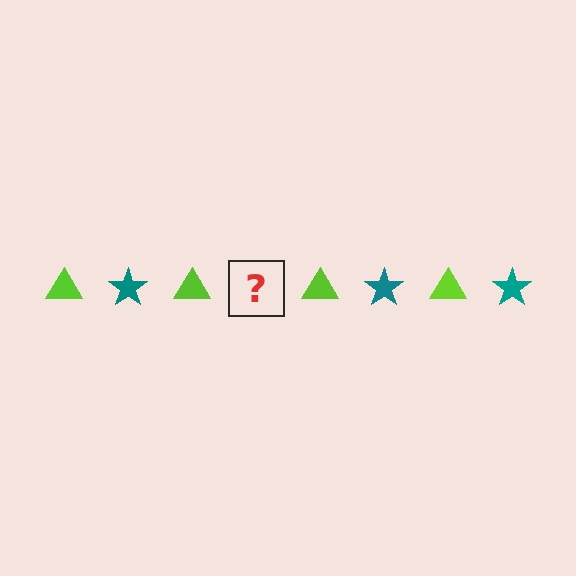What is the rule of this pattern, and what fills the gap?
The rule is that the pattern alternates between lime triangle and teal star. The gap should be filled with a teal star.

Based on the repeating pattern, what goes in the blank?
The blank should be a teal star.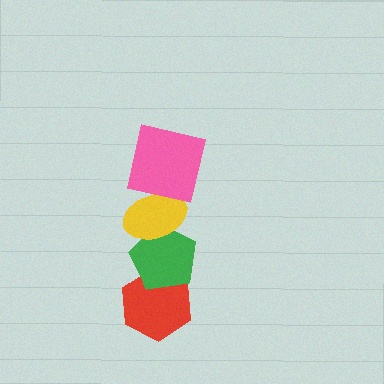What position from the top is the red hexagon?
The red hexagon is 4th from the top.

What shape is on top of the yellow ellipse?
The pink square is on top of the yellow ellipse.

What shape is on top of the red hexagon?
The green pentagon is on top of the red hexagon.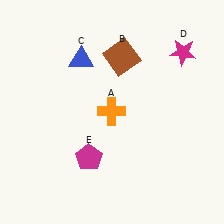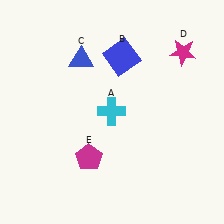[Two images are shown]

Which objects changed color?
A changed from orange to cyan. B changed from brown to blue.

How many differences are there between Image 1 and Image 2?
There are 2 differences between the two images.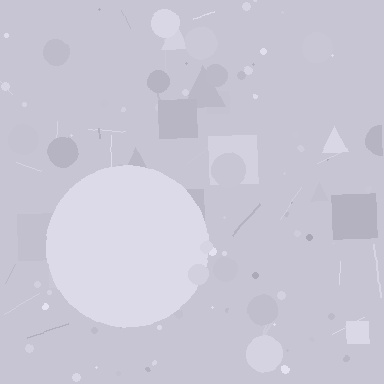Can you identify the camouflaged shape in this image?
The camouflaged shape is a circle.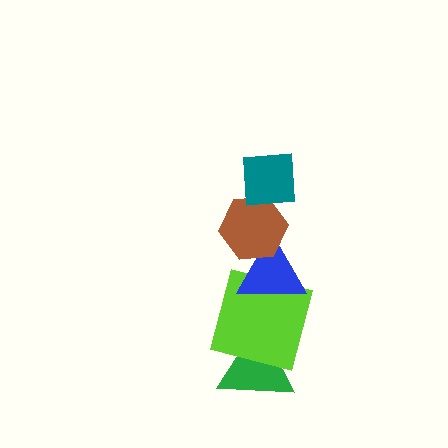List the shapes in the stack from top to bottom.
From top to bottom: the teal square, the brown hexagon, the blue triangle, the lime square, the green triangle.